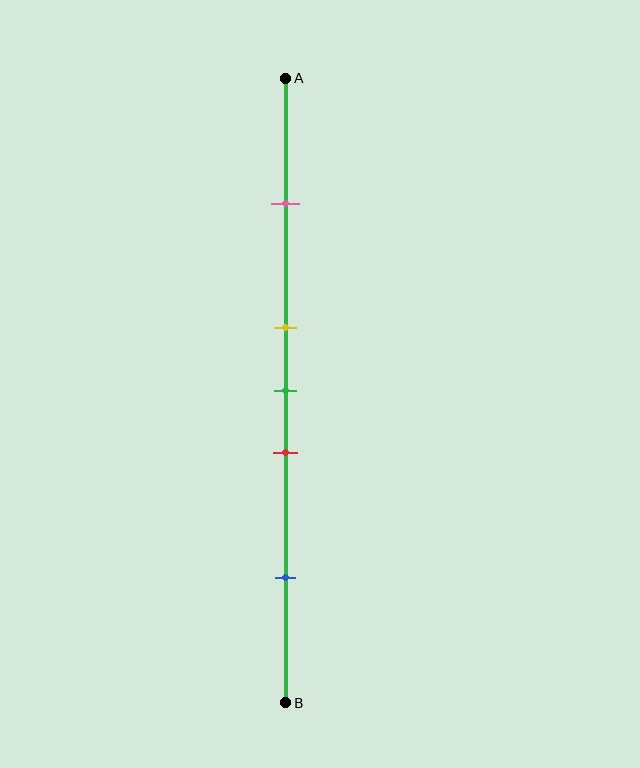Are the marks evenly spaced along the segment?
No, the marks are not evenly spaced.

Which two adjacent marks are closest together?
The yellow and green marks are the closest adjacent pair.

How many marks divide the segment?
There are 5 marks dividing the segment.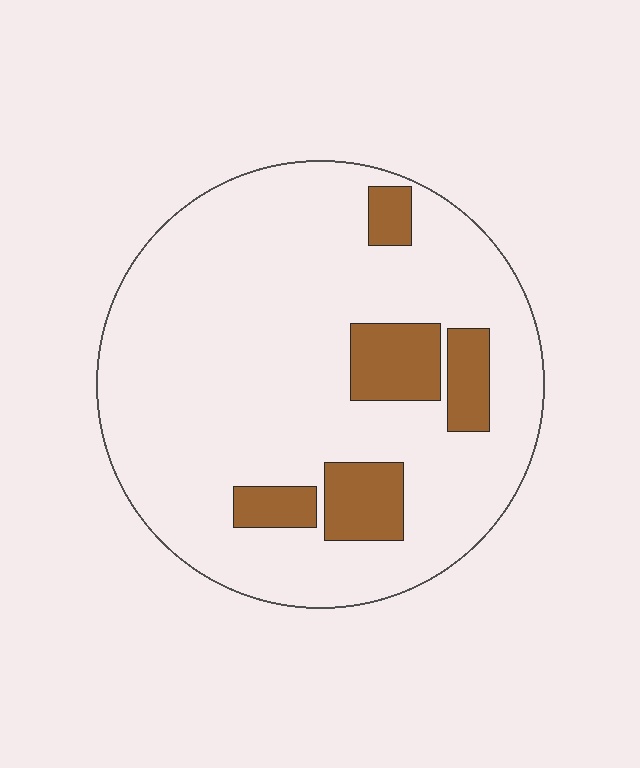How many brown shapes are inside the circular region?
5.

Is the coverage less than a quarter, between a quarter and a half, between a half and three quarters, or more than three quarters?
Less than a quarter.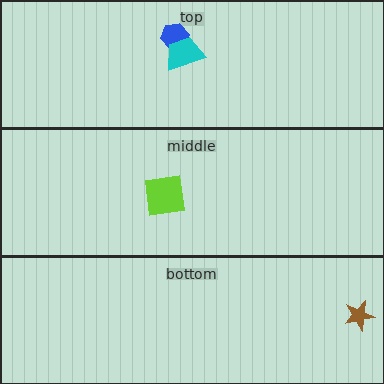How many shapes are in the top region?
2.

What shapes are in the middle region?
The lime square.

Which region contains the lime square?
The middle region.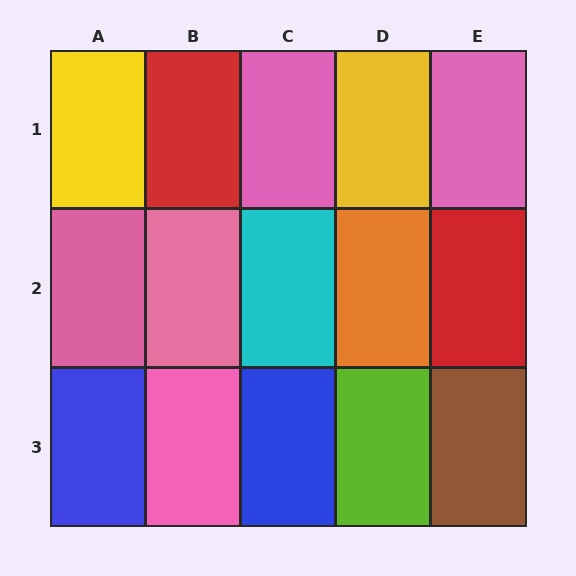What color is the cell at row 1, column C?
Pink.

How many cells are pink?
5 cells are pink.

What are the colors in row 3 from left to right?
Blue, pink, blue, lime, brown.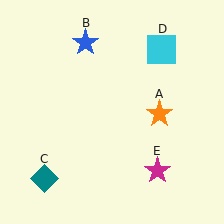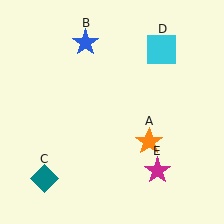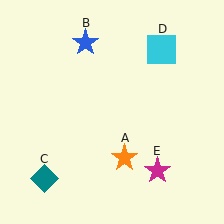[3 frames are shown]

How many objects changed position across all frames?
1 object changed position: orange star (object A).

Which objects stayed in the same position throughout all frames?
Blue star (object B) and teal diamond (object C) and cyan square (object D) and magenta star (object E) remained stationary.